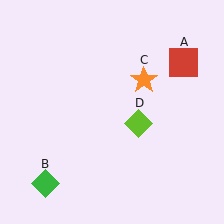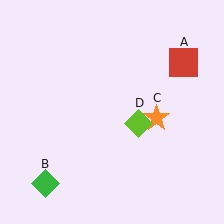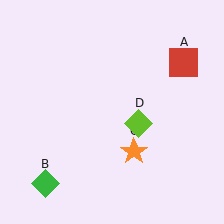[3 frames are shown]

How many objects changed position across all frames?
1 object changed position: orange star (object C).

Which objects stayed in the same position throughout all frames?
Red square (object A) and green diamond (object B) and lime diamond (object D) remained stationary.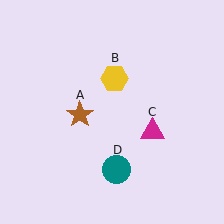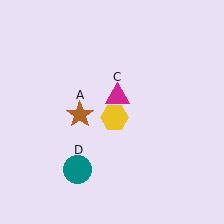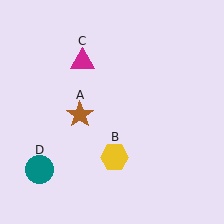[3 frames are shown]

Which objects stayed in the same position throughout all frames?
Brown star (object A) remained stationary.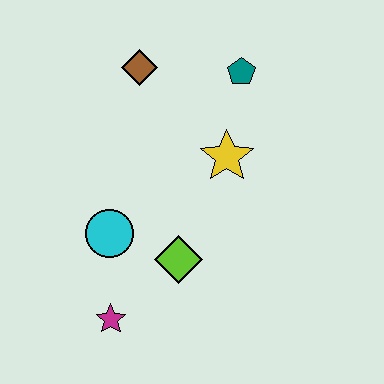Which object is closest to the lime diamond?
The cyan circle is closest to the lime diamond.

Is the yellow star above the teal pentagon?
No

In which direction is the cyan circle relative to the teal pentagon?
The cyan circle is below the teal pentagon.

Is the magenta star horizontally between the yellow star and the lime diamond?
No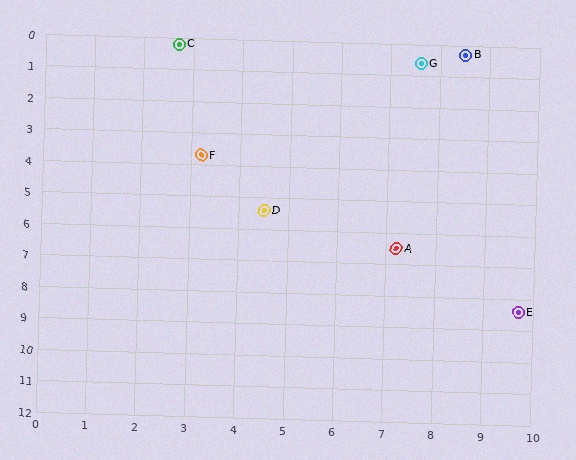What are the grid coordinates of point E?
Point E is at approximately (9.7, 8.4).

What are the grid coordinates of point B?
Point B is at approximately (8.5, 0.3).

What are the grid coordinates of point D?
Point D is at approximately (4.5, 5.4).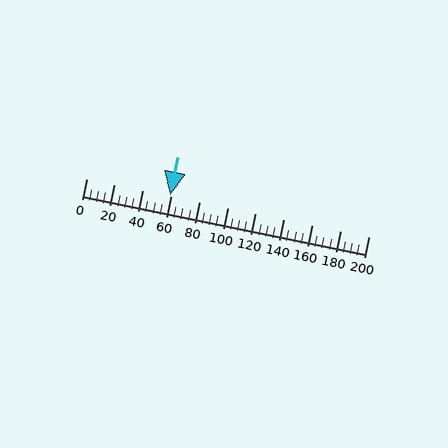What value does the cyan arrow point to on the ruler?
The cyan arrow points to approximately 60.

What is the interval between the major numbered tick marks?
The major tick marks are spaced 20 units apart.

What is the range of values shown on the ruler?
The ruler shows values from 0 to 200.